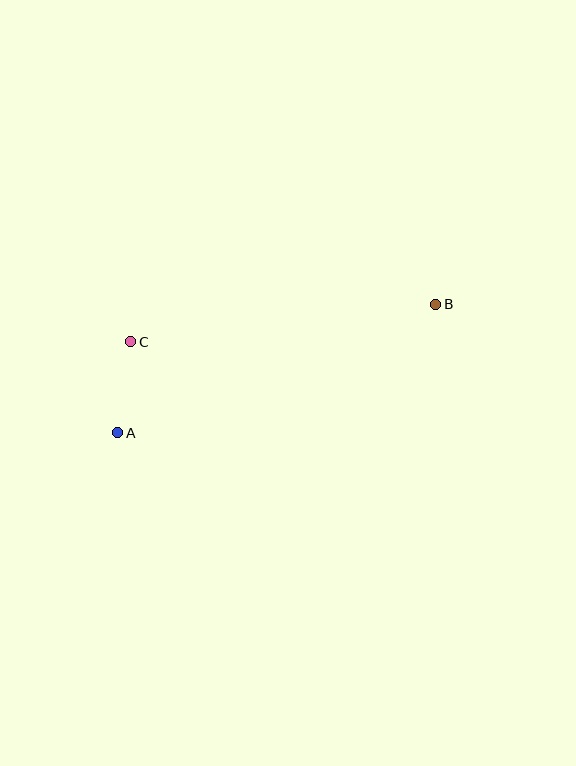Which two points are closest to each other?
Points A and C are closest to each other.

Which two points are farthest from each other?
Points A and B are farthest from each other.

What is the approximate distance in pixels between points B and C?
The distance between B and C is approximately 307 pixels.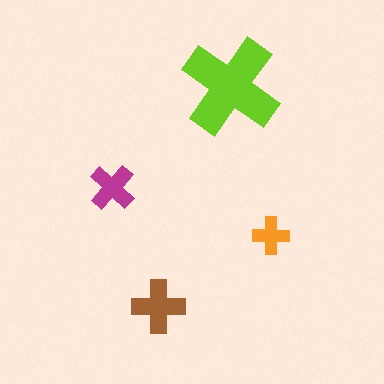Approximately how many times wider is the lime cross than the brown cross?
About 2 times wider.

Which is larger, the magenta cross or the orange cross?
The magenta one.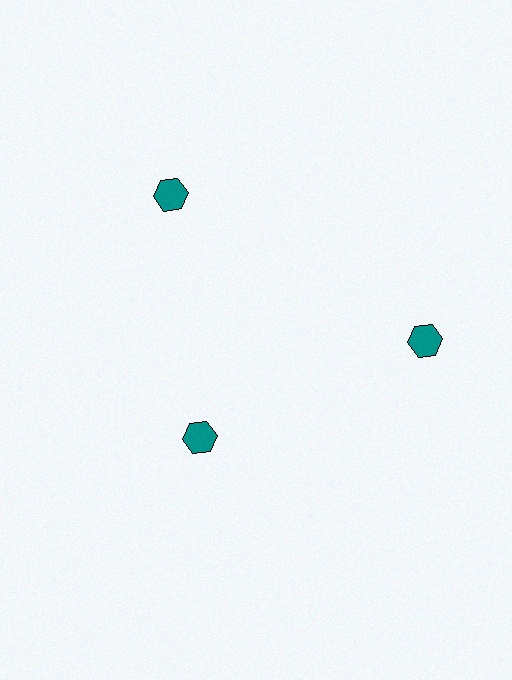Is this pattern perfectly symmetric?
No. The 3 teal hexagons are arranged in a ring, but one element near the 7 o'clock position is pulled inward toward the center, breaking the 3-fold rotational symmetry.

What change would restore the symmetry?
The symmetry would be restored by moving it outward, back onto the ring so that all 3 hexagons sit at equal angles and equal distance from the center.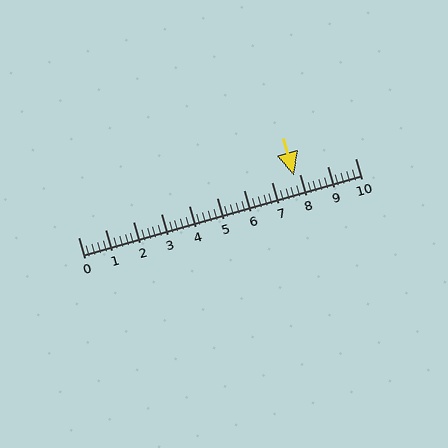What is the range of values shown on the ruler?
The ruler shows values from 0 to 10.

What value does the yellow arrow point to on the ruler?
The yellow arrow points to approximately 7.8.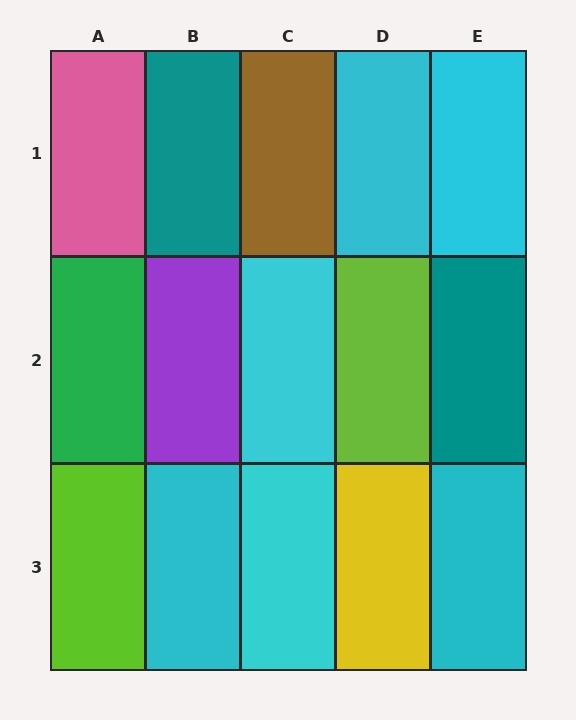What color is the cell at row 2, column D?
Lime.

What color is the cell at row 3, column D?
Yellow.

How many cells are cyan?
6 cells are cyan.